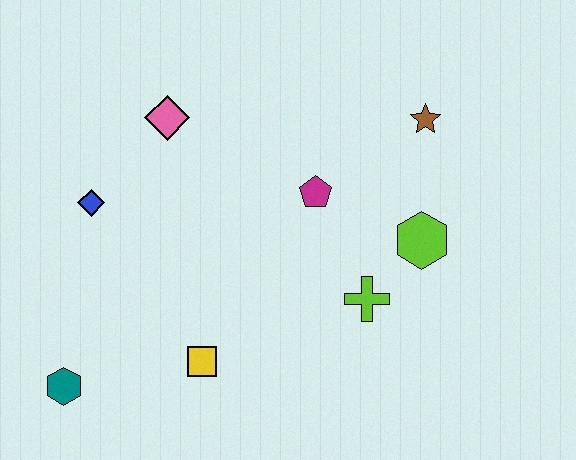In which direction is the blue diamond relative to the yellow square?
The blue diamond is above the yellow square.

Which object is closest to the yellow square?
The teal hexagon is closest to the yellow square.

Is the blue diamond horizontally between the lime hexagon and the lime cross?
No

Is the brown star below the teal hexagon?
No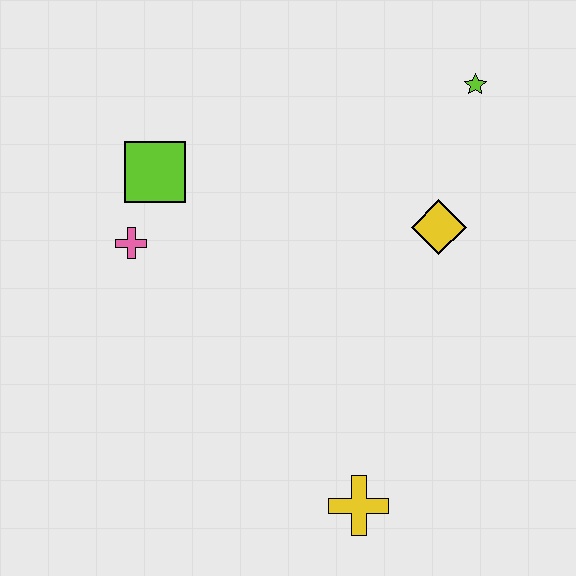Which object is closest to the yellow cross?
The yellow diamond is closest to the yellow cross.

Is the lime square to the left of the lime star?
Yes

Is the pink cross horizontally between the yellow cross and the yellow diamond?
No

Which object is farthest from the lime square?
The yellow cross is farthest from the lime square.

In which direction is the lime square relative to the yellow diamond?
The lime square is to the left of the yellow diamond.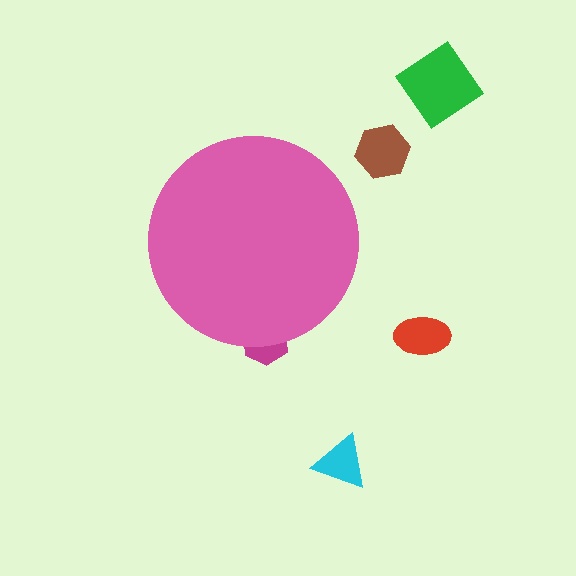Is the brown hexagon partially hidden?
No, the brown hexagon is fully visible.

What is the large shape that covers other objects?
A pink circle.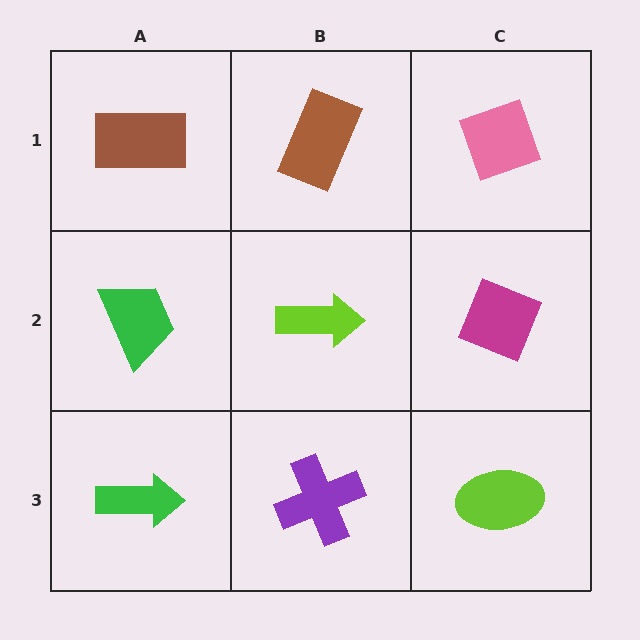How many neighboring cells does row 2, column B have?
4.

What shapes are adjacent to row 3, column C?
A magenta diamond (row 2, column C), a purple cross (row 3, column B).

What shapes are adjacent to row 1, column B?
A lime arrow (row 2, column B), a brown rectangle (row 1, column A), a pink diamond (row 1, column C).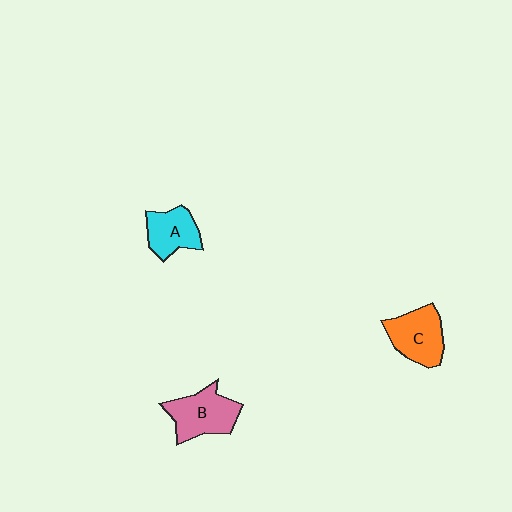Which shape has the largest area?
Shape B (pink).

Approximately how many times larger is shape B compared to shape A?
Approximately 1.3 times.